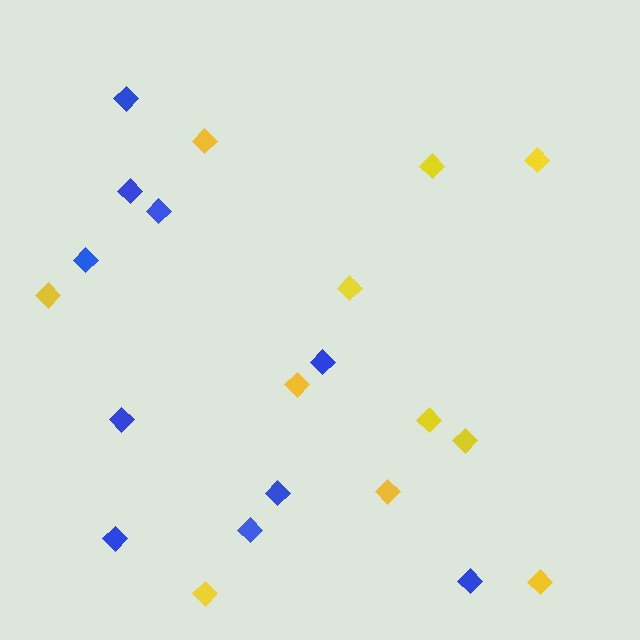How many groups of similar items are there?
There are 2 groups: one group of yellow diamonds (11) and one group of blue diamonds (10).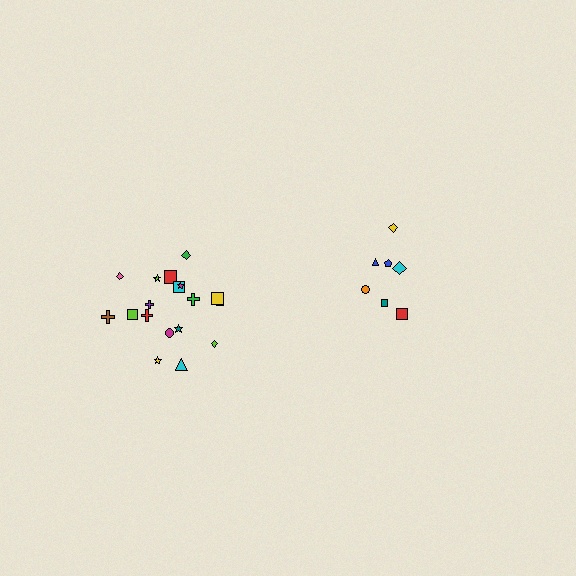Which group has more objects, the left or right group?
The left group.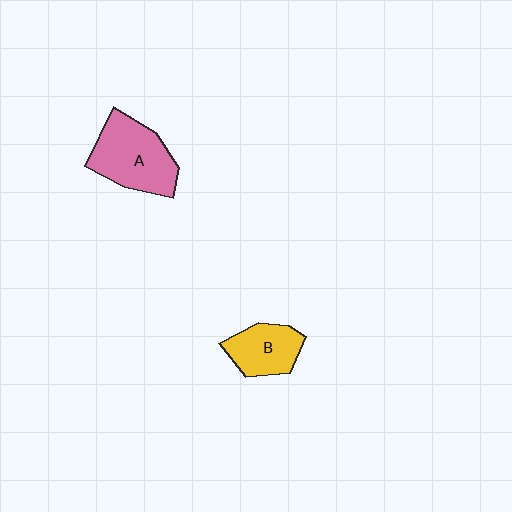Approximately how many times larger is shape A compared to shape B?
Approximately 1.5 times.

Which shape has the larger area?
Shape A (pink).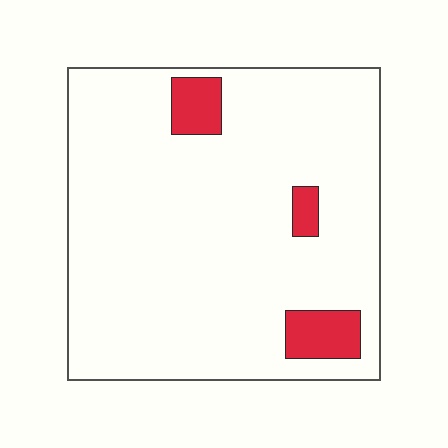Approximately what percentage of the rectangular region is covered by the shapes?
Approximately 10%.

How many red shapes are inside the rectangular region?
3.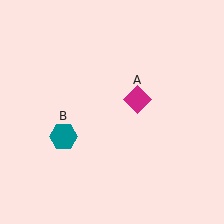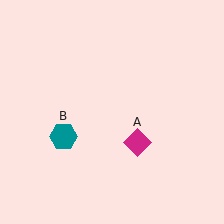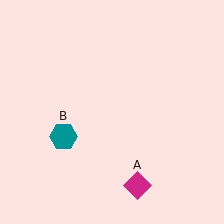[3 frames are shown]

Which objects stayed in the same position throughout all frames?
Teal hexagon (object B) remained stationary.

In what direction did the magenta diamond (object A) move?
The magenta diamond (object A) moved down.